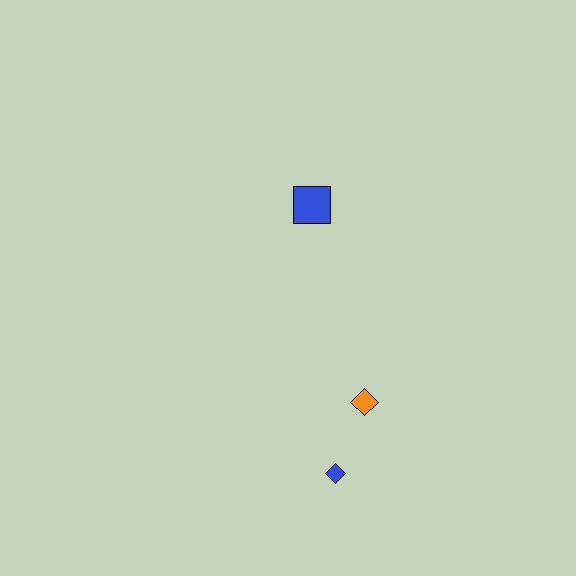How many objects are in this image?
There are 3 objects.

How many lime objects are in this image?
There are no lime objects.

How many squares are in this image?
There is 1 square.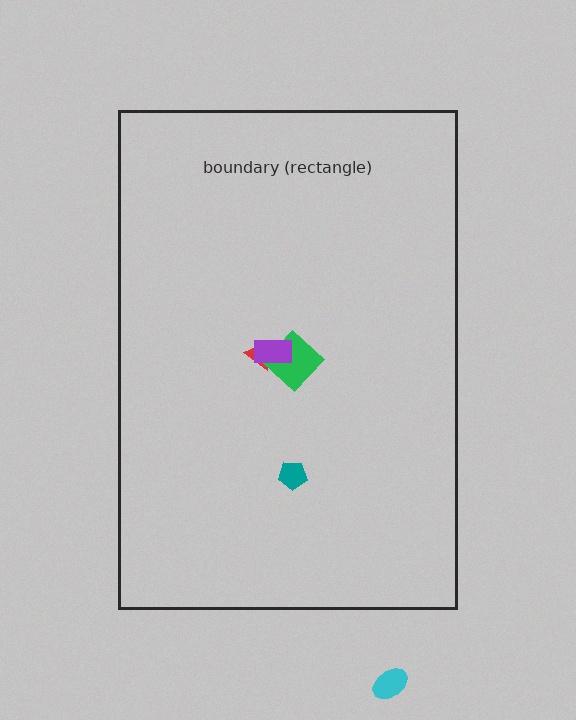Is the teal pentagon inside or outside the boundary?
Inside.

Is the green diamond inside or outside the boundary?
Inside.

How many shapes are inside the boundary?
4 inside, 1 outside.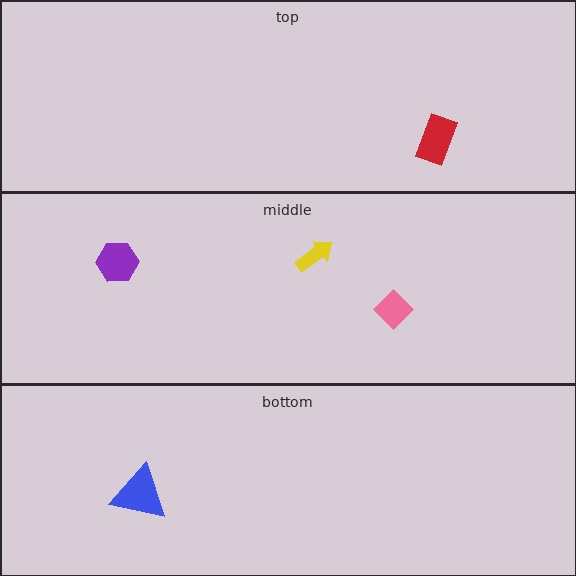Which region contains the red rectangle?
The top region.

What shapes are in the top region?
The red rectangle.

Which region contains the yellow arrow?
The middle region.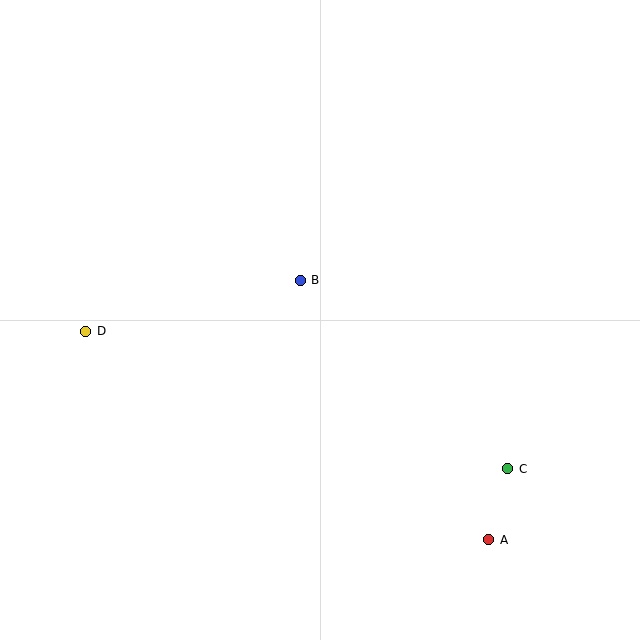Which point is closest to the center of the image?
Point B at (300, 280) is closest to the center.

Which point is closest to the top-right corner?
Point B is closest to the top-right corner.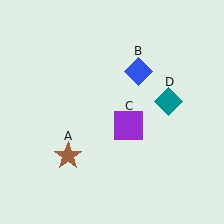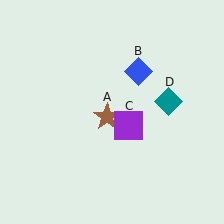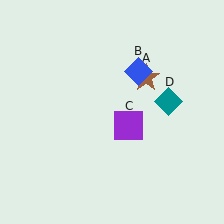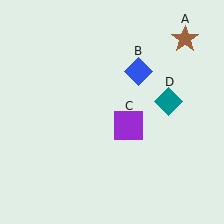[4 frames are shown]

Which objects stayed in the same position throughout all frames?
Blue diamond (object B) and purple square (object C) and teal diamond (object D) remained stationary.